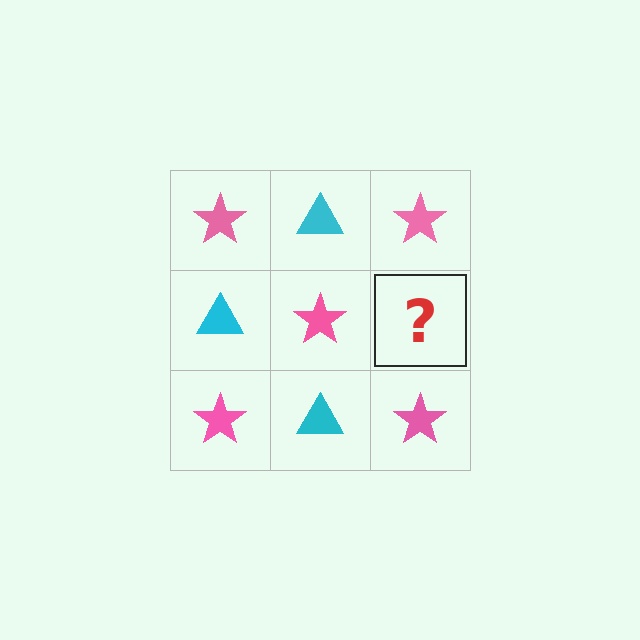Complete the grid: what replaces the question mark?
The question mark should be replaced with a cyan triangle.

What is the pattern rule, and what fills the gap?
The rule is that it alternates pink star and cyan triangle in a checkerboard pattern. The gap should be filled with a cyan triangle.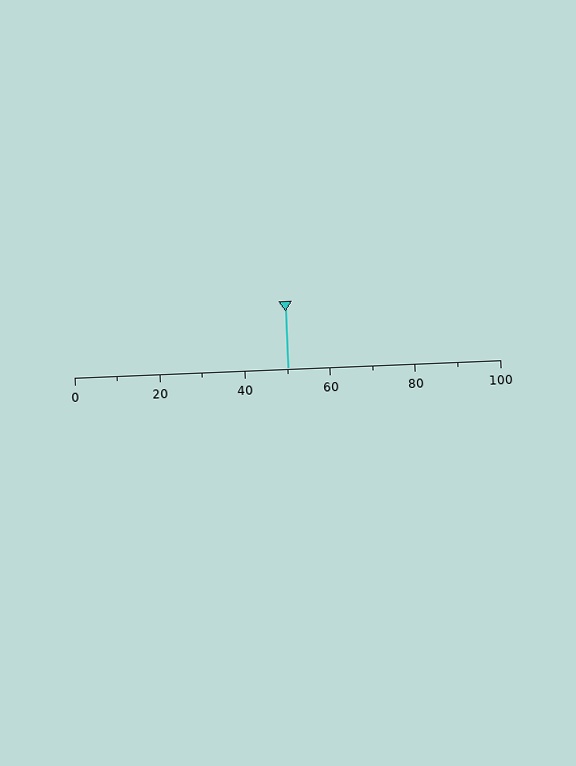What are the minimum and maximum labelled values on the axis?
The axis runs from 0 to 100.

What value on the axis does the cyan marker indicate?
The marker indicates approximately 50.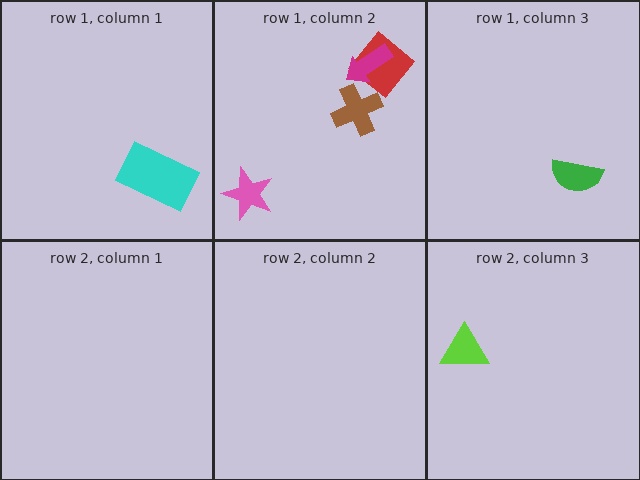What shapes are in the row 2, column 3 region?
The lime triangle.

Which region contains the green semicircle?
The row 1, column 3 region.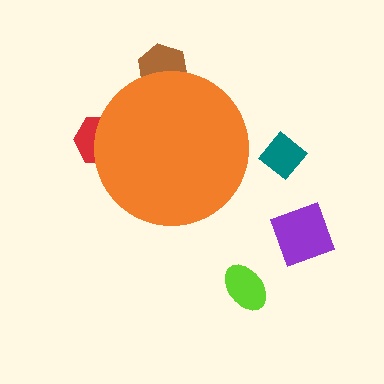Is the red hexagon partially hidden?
Yes, the red hexagon is partially hidden behind the orange circle.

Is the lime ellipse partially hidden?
No, the lime ellipse is fully visible.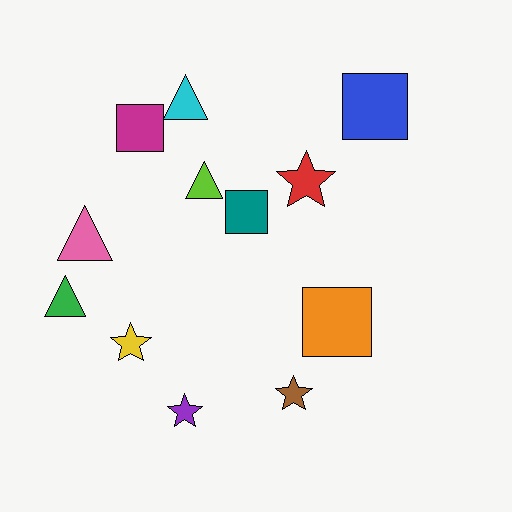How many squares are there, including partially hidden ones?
There are 4 squares.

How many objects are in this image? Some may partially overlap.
There are 12 objects.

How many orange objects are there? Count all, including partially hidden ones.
There is 1 orange object.